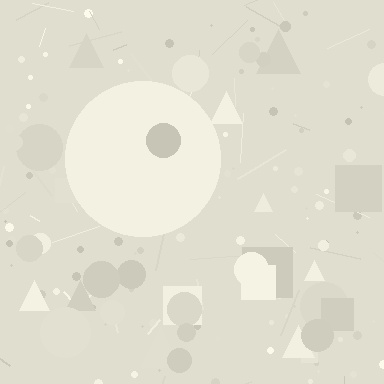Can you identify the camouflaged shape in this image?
The camouflaged shape is a circle.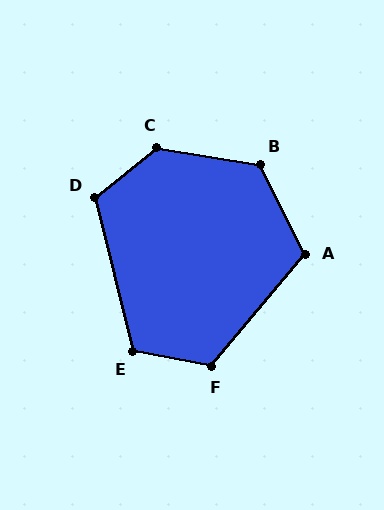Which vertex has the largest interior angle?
C, at approximately 132 degrees.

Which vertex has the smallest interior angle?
A, at approximately 114 degrees.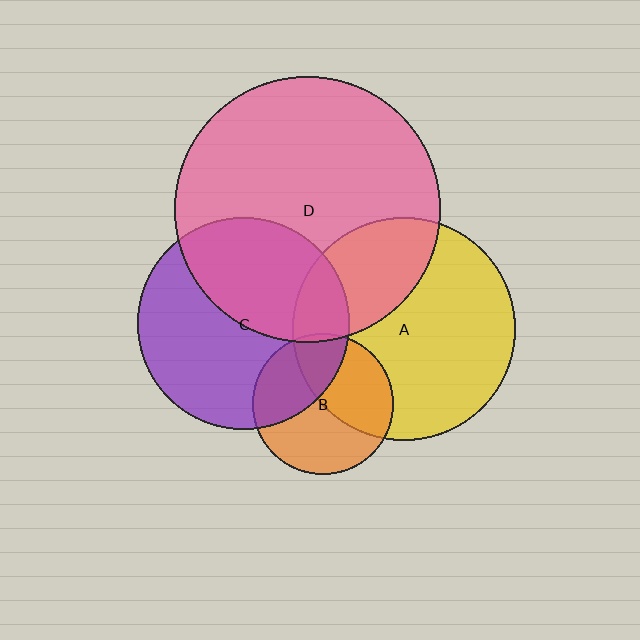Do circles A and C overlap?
Yes.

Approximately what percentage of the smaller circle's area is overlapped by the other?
Approximately 15%.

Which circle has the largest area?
Circle D (pink).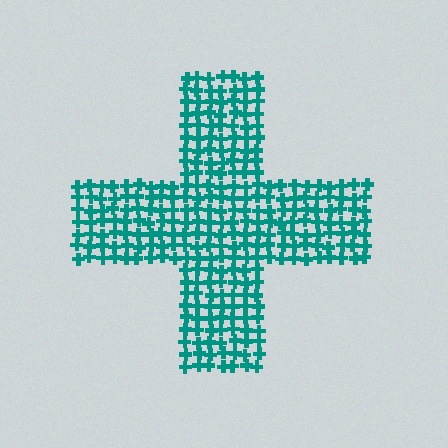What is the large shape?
The large shape is a cross.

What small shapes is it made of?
It is made of small crosses.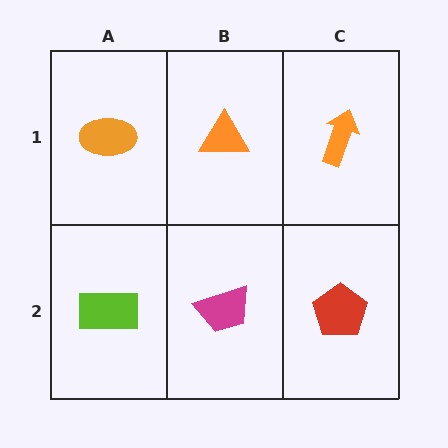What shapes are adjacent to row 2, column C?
An orange arrow (row 1, column C), a magenta trapezoid (row 2, column B).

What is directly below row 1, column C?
A red pentagon.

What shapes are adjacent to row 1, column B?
A magenta trapezoid (row 2, column B), an orange ellipse (row 1, column A), an orange arrow (row 1, column C).